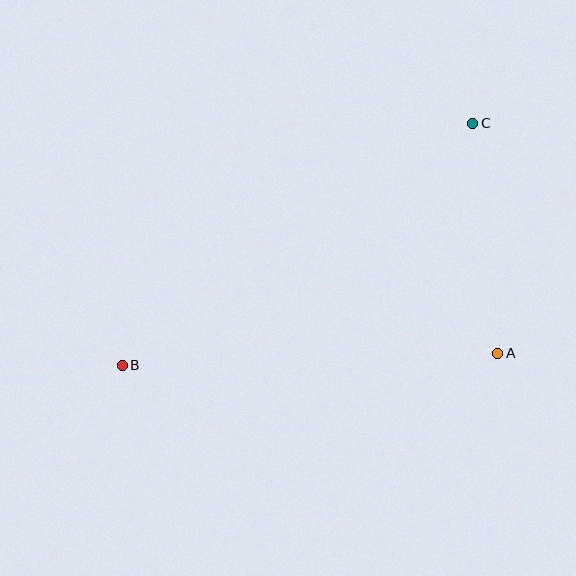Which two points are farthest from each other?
Points B and C are farthest from each other.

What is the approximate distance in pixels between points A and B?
The distance between A and B is approximately 376 pixels.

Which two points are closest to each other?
Points A and C are closest to each other.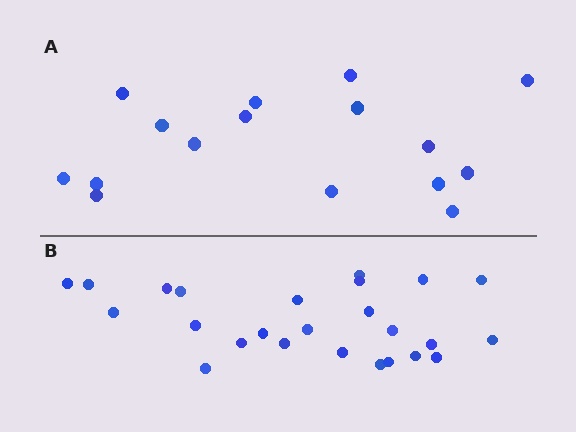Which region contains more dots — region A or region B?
Region B (the bottom region) has more dots.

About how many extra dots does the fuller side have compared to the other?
Region B has roughly 8 or so more dots than region A.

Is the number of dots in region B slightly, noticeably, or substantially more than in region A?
Region B has substantially more. The ratio is roughly 1.6 to 1.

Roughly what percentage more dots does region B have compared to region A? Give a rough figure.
About 55% more.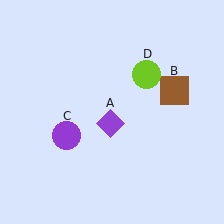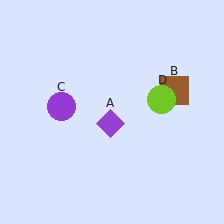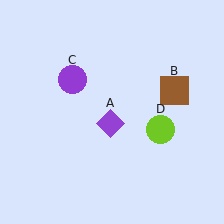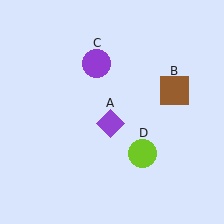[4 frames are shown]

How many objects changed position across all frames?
2 objects changed position: purple circle (object C), lime circle (object D).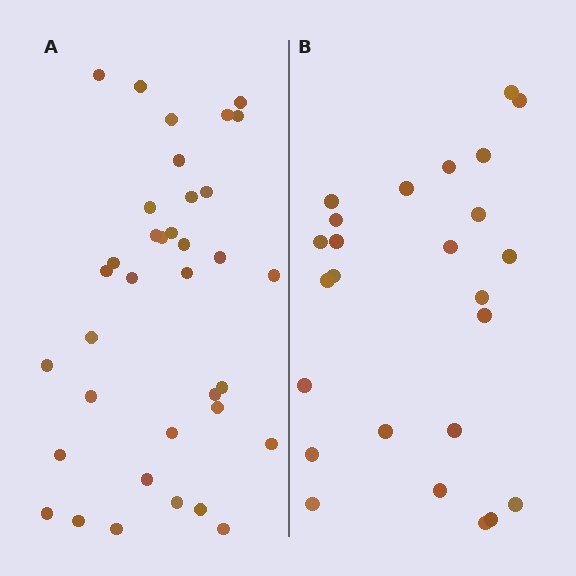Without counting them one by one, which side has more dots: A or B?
Region A (the left region) has more dots.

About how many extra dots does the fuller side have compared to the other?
Region A has roughly 12 or so more dots than region B.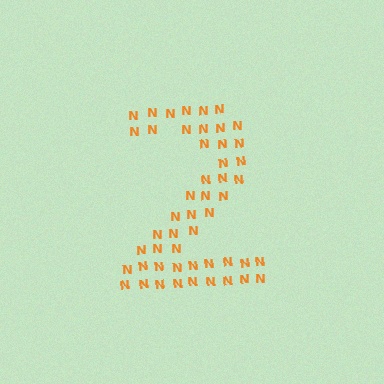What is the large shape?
The large shape is the digit 2.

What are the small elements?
The small elements are letter N's.